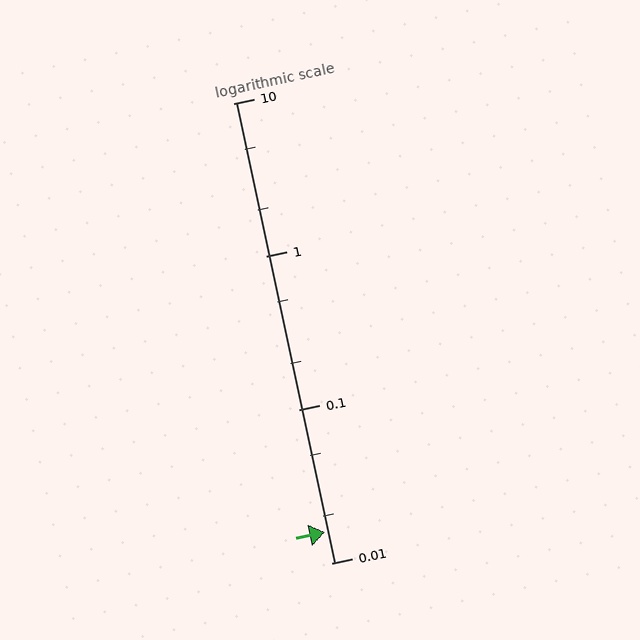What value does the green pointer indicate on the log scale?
The pointer indicates approximately 0.016.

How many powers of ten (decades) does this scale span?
The scale spans 3 decades, from 0.01 to 10.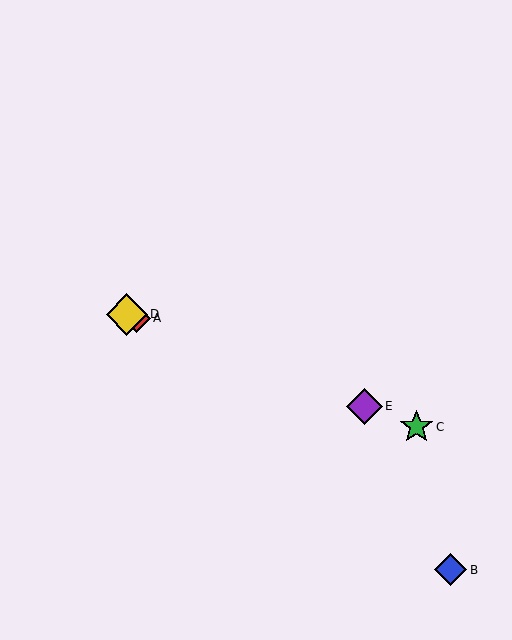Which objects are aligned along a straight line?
Objects A, C, D, E are aligned along a straight line.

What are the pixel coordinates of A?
Object A is at (136, 318).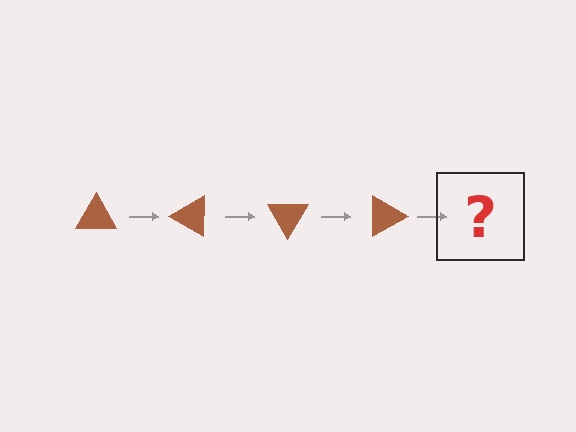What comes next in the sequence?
The next element should be a brown triangle rotated 120 degrees.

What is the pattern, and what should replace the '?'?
The pattern is that the triangle rotates 30 degrees each step. The '?' should be a brown triangle rotated 120 degrees.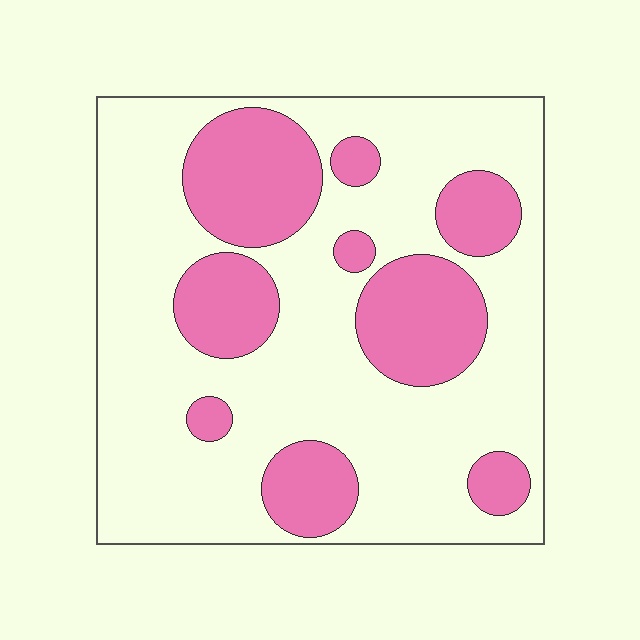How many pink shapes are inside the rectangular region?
9.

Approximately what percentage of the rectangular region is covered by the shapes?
Approximately 30%.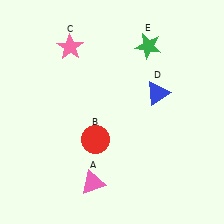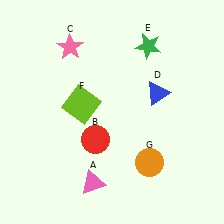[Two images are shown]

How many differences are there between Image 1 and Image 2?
There are 2 differences between the two images.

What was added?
A lime square (F), an orange circle (G) were added in Image 2.